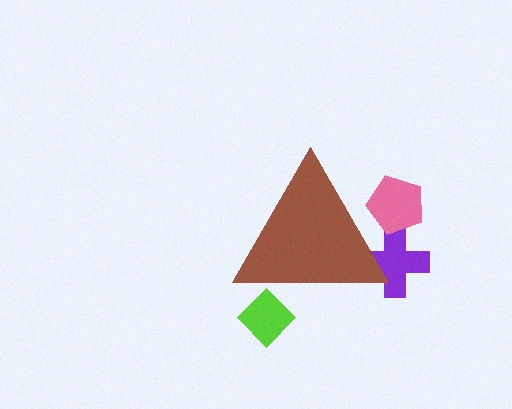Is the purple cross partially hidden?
Yes, the purple cross is partially hidden behind the brown triangle.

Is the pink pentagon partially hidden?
Yes, the pink pentagon is partially hidden behind the brown triangle.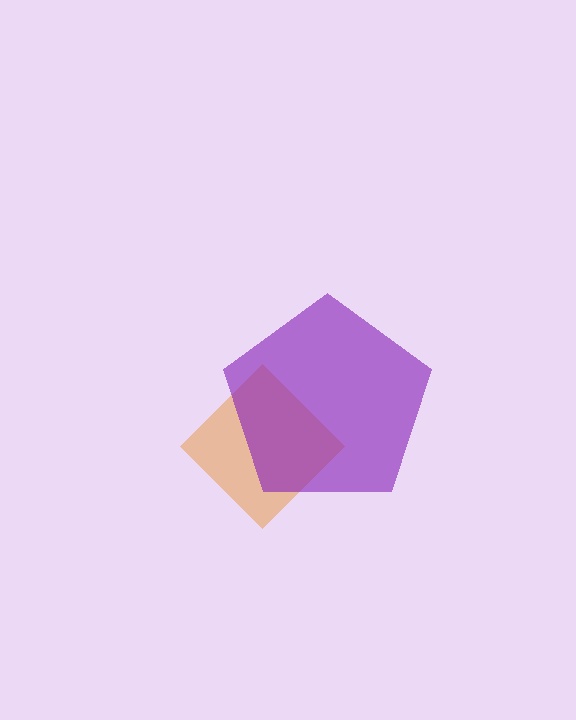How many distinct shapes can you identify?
There are 2 distinct shapes: an orange diamond, a purple pentagon.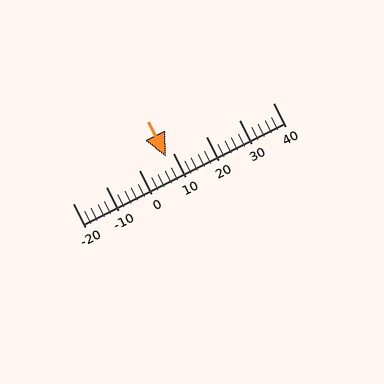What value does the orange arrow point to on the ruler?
The orange arrow points to approximately 8.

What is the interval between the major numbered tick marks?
The major tick marks are spaced 10 units apart.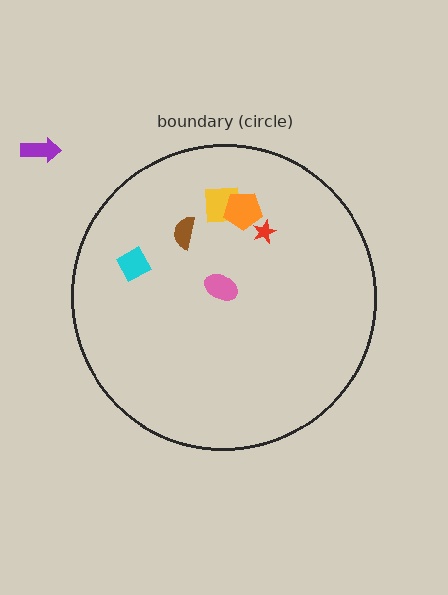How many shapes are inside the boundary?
6 inside, 1 outside.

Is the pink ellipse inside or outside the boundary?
Inside.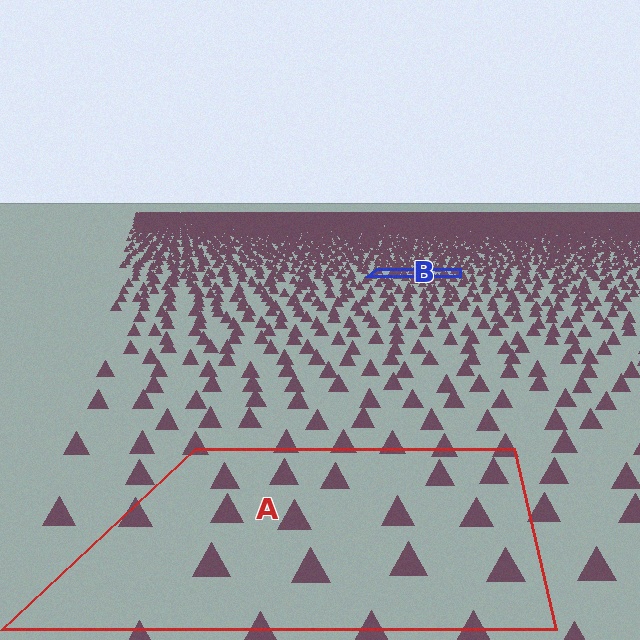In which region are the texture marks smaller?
The texture marks are smaller in region B, because it is farther away.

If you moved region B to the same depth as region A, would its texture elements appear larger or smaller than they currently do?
They would appear larger. At a closer depth, the same texture elements are projected at a bigger on-screen size.